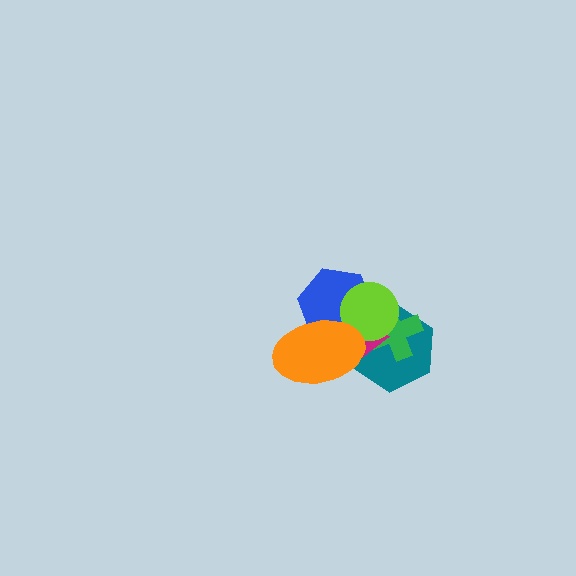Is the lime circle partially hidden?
Yes, it is partially covered by another shape.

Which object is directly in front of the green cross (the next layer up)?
The magenta triangle is directly in front of the green cross.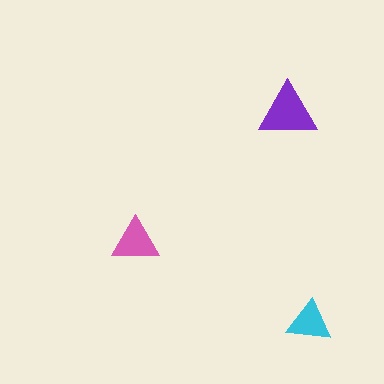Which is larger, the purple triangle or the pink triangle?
The purple one.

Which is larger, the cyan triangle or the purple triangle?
The purple one.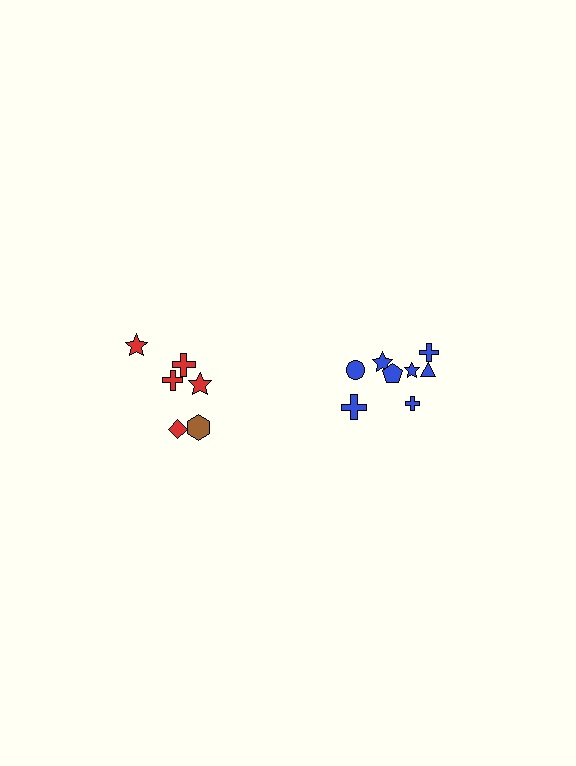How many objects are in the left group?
There are 6 objects.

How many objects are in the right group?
There are 8 objects.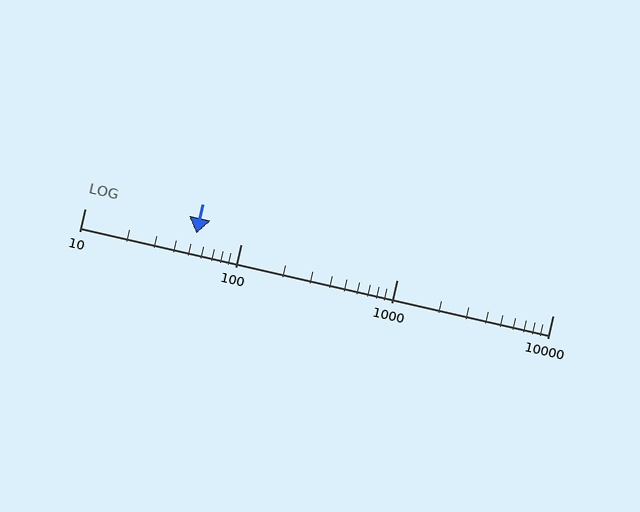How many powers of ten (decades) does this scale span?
The scale spans 3 decades, from 10 to 10000.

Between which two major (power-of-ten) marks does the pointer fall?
The pointer is between 10 and 100.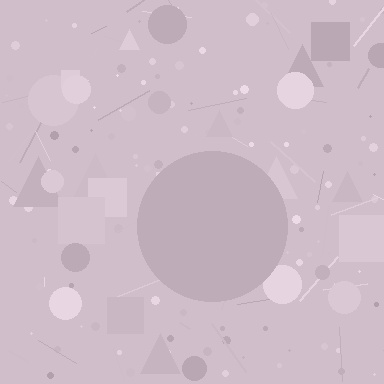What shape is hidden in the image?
A circle is hidden in the image.